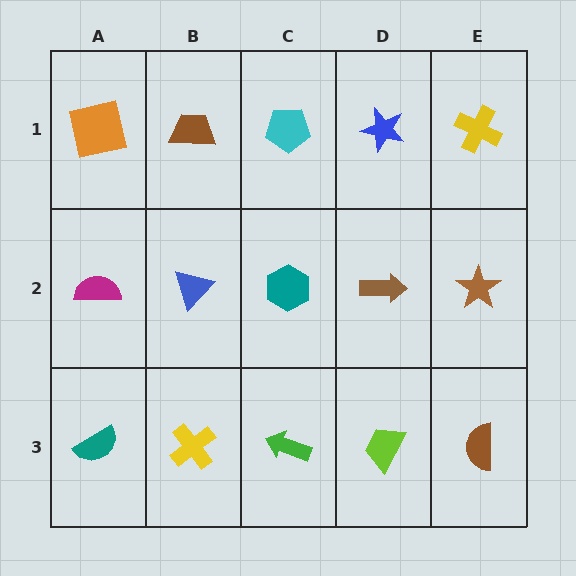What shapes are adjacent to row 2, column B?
A brown trapezoid (row 1, column B), a yellow cross (row 3, column B), a magenta semicircle (row 2, column A), a teal hexagon (row 2, column C).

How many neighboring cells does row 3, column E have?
2.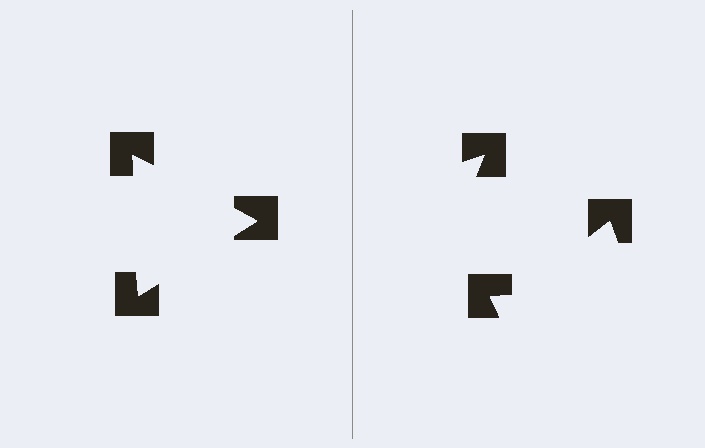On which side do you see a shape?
An illusory triangle appears on the left side. On the right side the wedge cuts are rotated, so no coherent shape forms.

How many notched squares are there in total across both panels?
6 — 3 on each side.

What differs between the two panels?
The notched squares are positioned identically on both sides; only the wedge orientations differ. On the left they align to a triangle; on the right they are misaligned.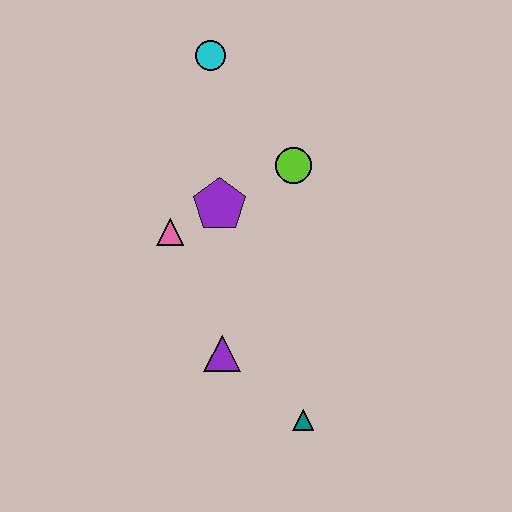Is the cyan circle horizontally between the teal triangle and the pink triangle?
Yes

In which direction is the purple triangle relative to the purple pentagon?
The purple triangle is below the purple pentagon.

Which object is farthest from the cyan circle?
The teal triangle is farthest from the cyan circle.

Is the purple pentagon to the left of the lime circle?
Yes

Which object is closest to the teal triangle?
The purple triangle is closest to the teal triangle.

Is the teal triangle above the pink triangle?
No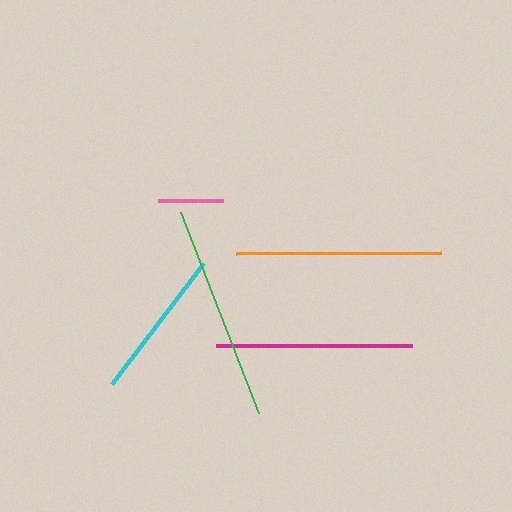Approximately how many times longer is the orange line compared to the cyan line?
The orange line is approximately 1.3 times the length of the cyan line.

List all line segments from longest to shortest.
From longest to shortest: green, orange, magenta, cyan, pink.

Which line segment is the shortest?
The pink line is the shortest at approximately 65 pixels.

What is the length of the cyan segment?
The cyan segment is approximately 153 pixels long.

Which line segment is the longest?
The green line is the longest at approximately 216 pixels.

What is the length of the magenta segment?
The magenta segment is approximately 196 pixels long.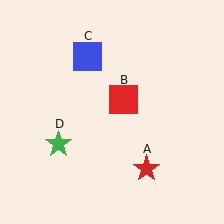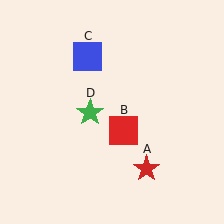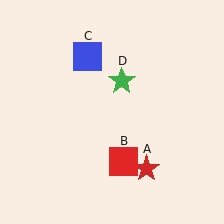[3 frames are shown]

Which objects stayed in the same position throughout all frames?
Red star (object A) and blue square (object C) remained stationary.